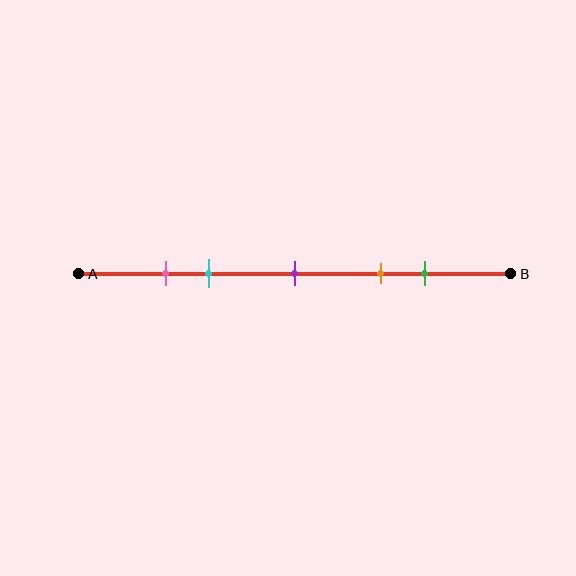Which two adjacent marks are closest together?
The pink and cyan marks are the closest adjacent pair.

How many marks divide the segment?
There are 5 marks dividing the segment.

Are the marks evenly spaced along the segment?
No, the marks are not evenly spaced.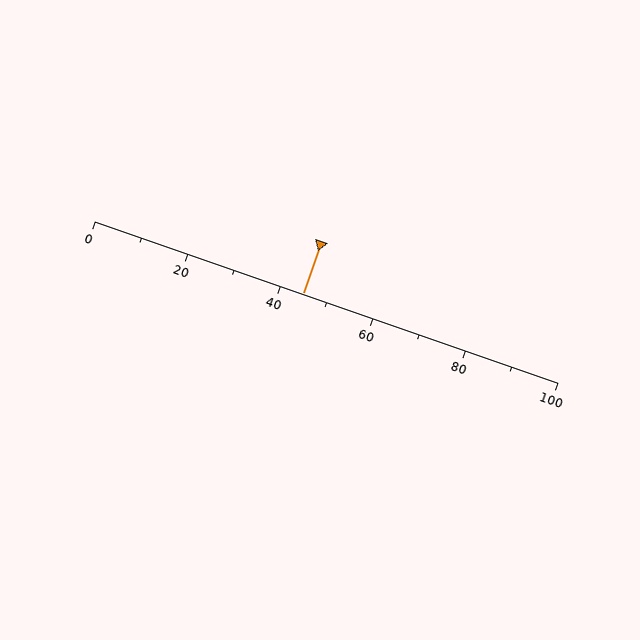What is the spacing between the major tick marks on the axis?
The major ticks are spaced 20 apart.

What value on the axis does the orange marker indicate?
The marker indicates approximately 45.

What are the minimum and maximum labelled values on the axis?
The axis runs from 0 to 100.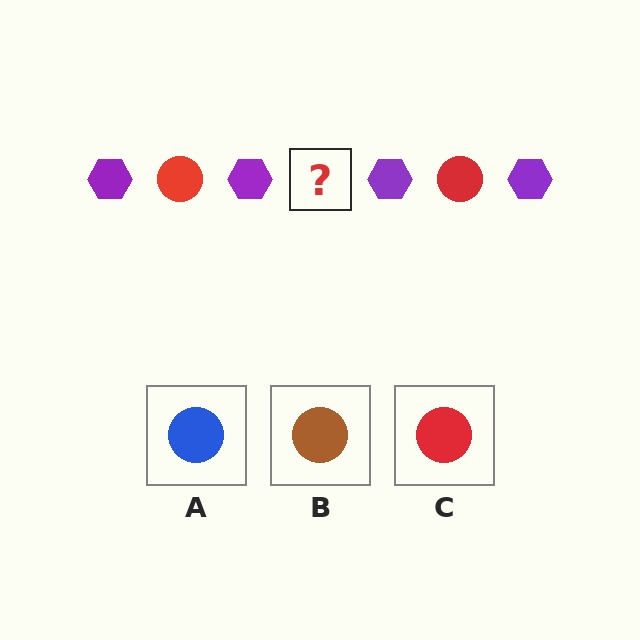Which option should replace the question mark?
Option C.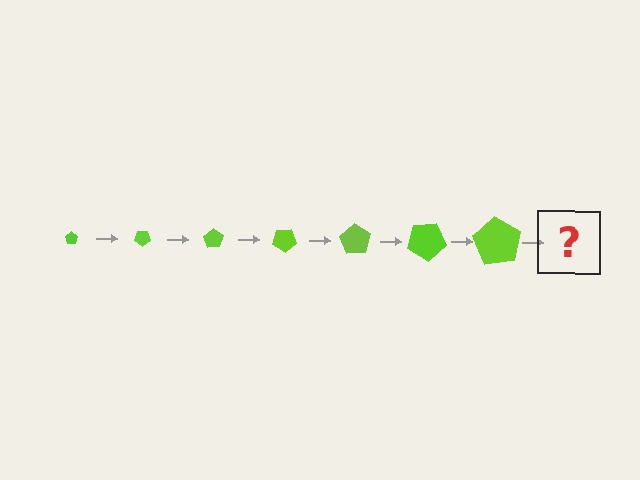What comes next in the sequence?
The next element should be a pentagon, larger than the previous one and rotated 245 degrees from the start.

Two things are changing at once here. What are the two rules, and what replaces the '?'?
The two rules are that the pentagon grows larger each step and it rotates 35 degrees each step. The '?' should be a pentagon, larger than the previous one and rotated 245 degrees from the start.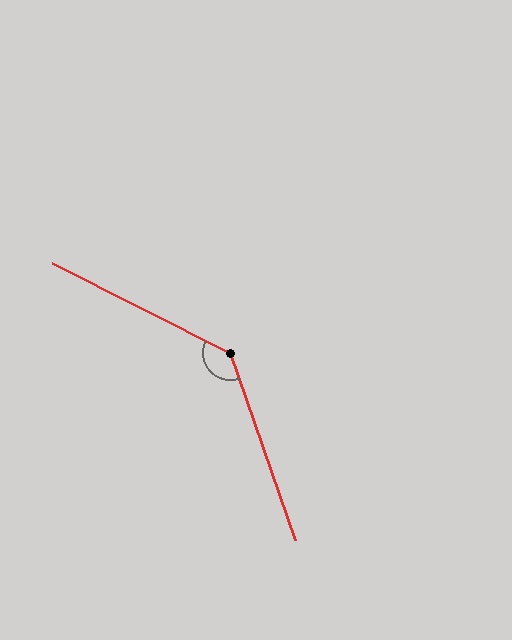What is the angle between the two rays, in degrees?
Approximately 136 degrees.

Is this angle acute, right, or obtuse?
It is obtuse.